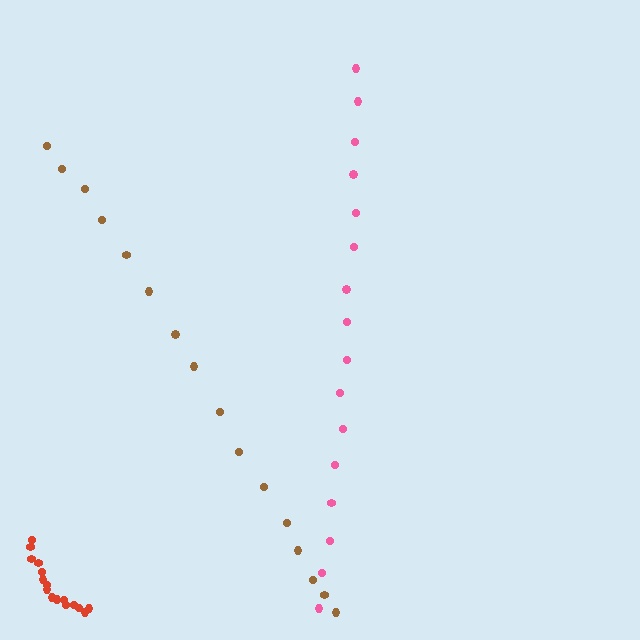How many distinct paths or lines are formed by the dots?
There are 3 distinct paths.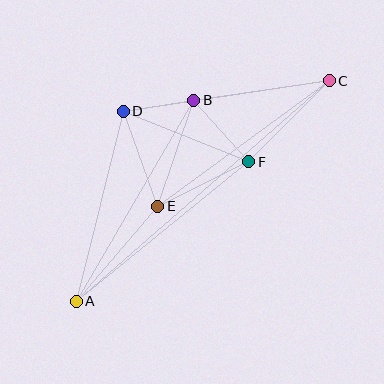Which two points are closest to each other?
Points B and D are closest to each other.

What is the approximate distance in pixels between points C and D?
The distance between C and D is approximately 208 pixels.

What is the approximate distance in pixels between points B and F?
The distance between B and F is approximately 82 pixels.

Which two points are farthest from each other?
Points A and C are farthest from each other.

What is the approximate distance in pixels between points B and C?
The distance between B and C is approximately 137 pixels.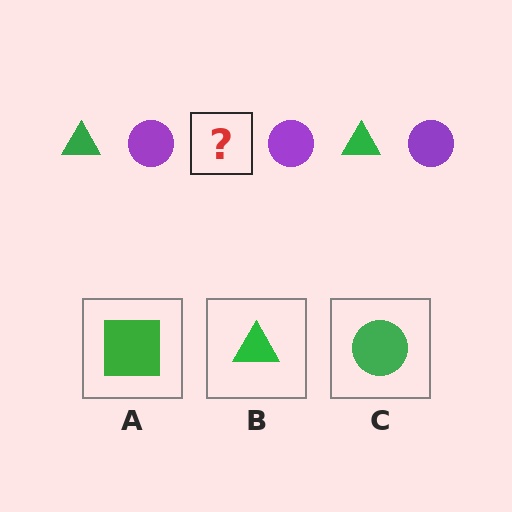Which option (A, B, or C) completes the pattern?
B.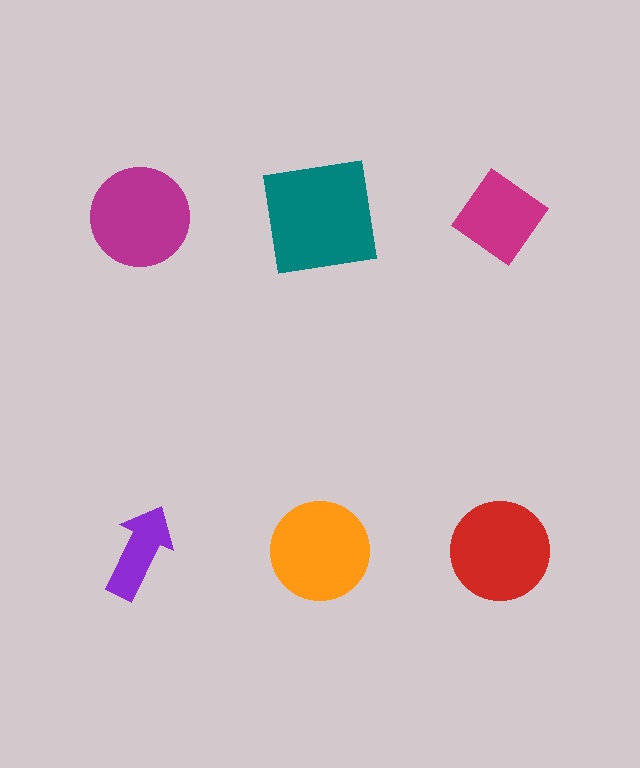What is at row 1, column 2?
A teal square.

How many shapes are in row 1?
3 shapes.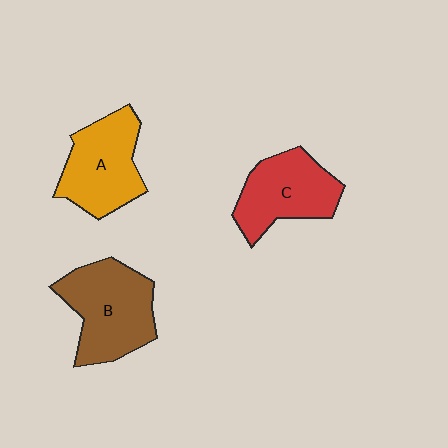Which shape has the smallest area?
Shape C (red).